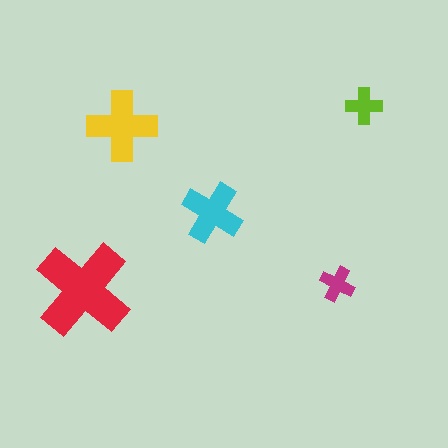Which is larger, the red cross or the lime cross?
The red one.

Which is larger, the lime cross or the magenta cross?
The lime one.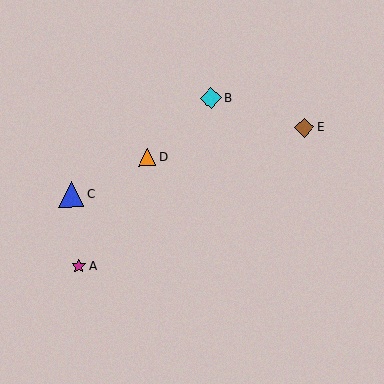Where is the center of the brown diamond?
The center of the brown diamond is at (304, 128).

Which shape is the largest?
The blue triangle (labeled C) is the largest.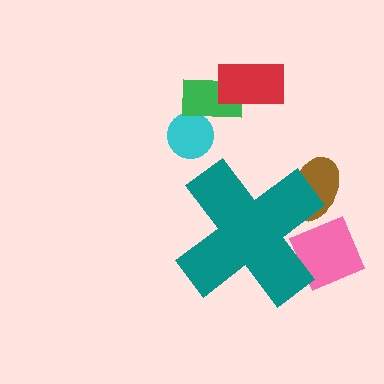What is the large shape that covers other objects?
A teal cross.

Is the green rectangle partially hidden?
No, the green rectangle is fully visible.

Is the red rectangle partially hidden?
No, the red rectangle is fully visible.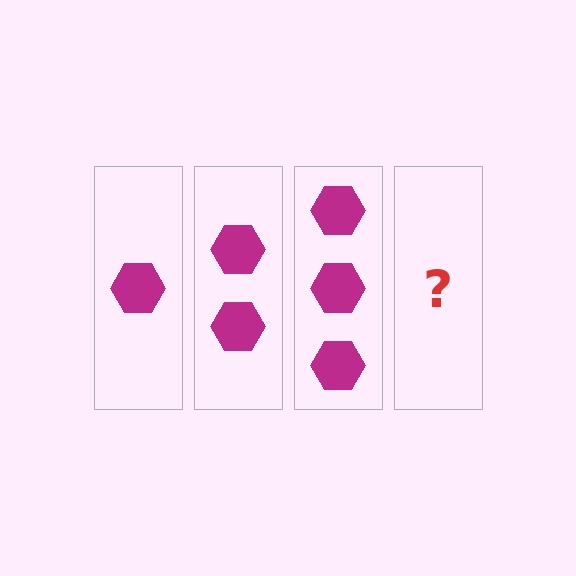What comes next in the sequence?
The next element should be 4 hexagons.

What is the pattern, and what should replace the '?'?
The pattern is that each step adds one more hexagon. The '?' should be 4 hexagons.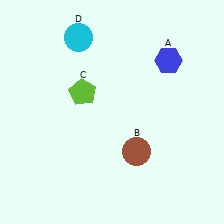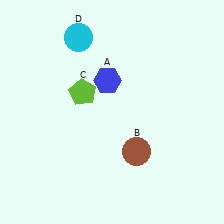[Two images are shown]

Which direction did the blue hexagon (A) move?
The blue hexagon (A) moved left.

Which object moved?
The blue hexagon (A) moved left.